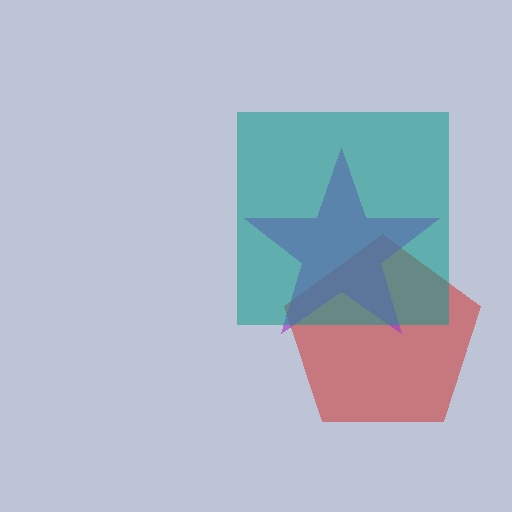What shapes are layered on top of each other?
The layered shapes are: a red pentagon, a purple star, a teal square.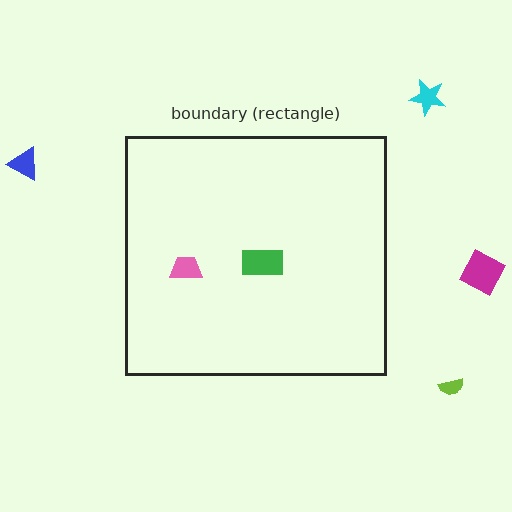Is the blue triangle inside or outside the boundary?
Outside.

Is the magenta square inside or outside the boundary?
Outside.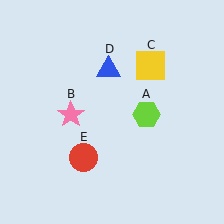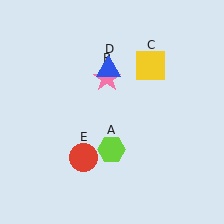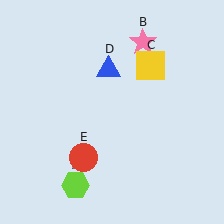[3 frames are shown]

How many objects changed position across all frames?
2 objects changed position: lime hexagon (object A), pink star (object B).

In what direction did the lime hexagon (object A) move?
The lime hexagon (object A) moved down and to the left.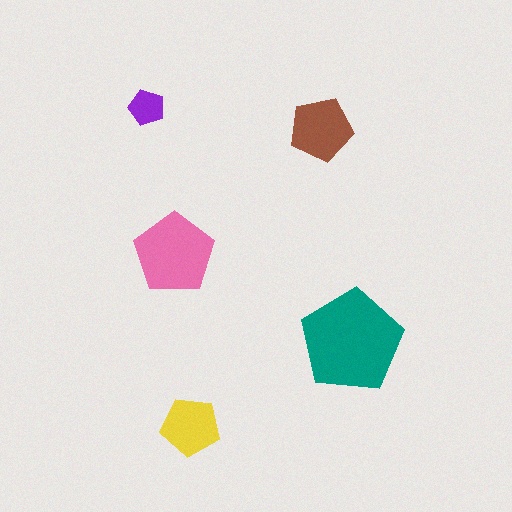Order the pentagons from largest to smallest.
the teal one, the pink one, the brown one, the yellow one, the purple one.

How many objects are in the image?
There are 5 objects in the image.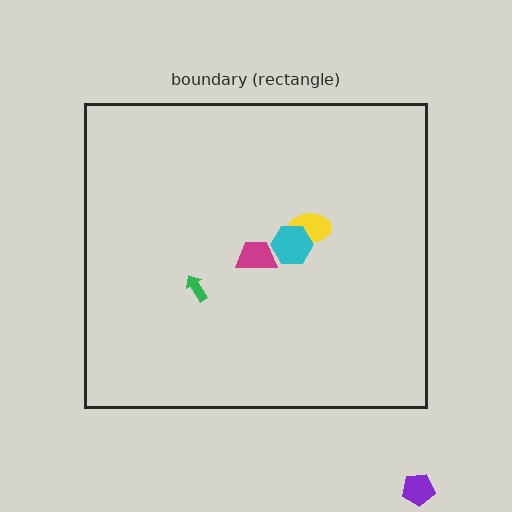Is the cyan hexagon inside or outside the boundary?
Inside.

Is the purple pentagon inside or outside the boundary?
Outside.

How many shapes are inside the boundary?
4 inside, 1 outside.